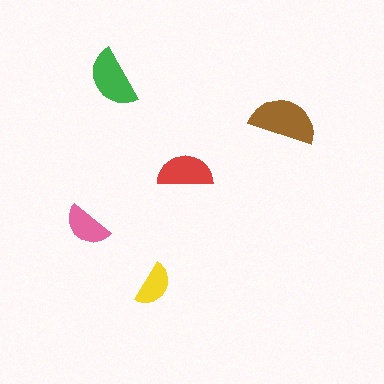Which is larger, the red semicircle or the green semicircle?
The green one.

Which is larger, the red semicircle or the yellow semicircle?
The red one.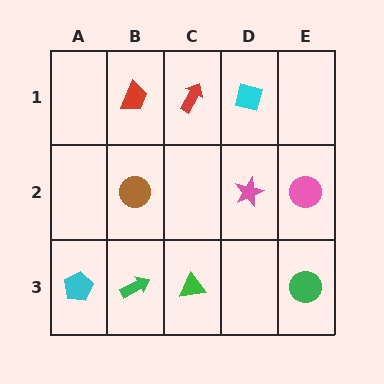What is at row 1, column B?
A red trapezoid.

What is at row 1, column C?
A red arrow.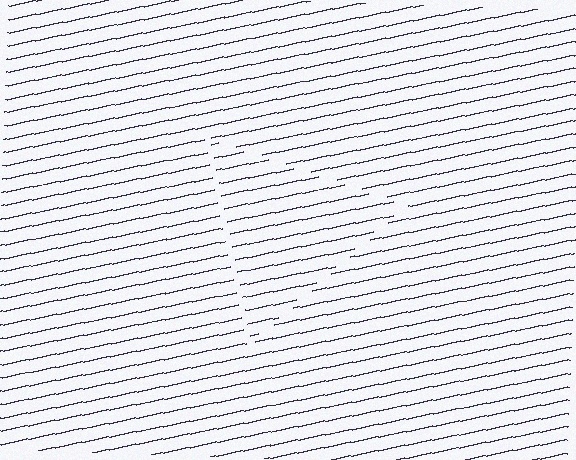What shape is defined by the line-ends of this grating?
An illusory triangle. The interior of the shape contains the same grating, shifted by half a period — the contour is defined by the phase discontinuity where line-ends from the inner and outer gratings abut.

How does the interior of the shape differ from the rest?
The interior of the shape contains the same grating, shifted by half a period — the contour is defined by the phase discontinuity where line-ends from the inner and outer gratings abut.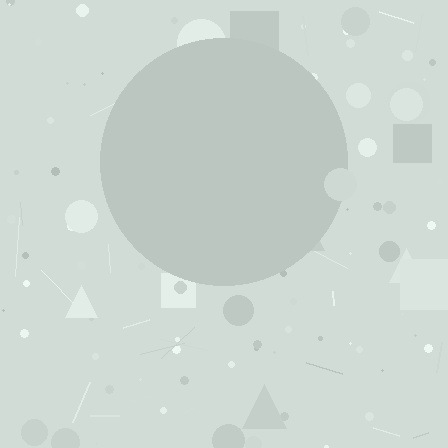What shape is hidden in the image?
A circle is hidden in the image.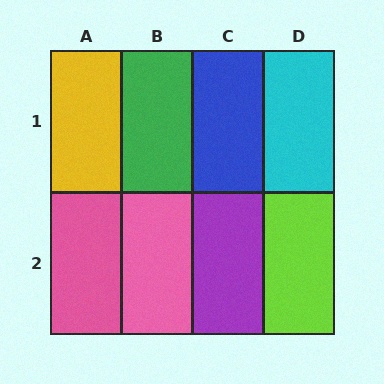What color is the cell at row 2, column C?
Purple.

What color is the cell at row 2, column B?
Pink.